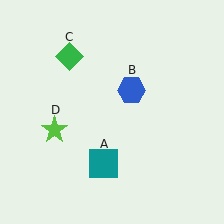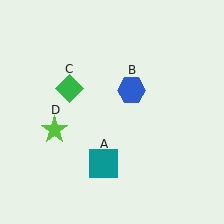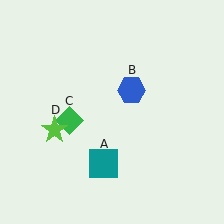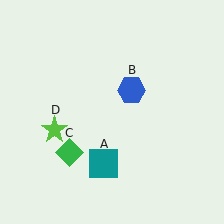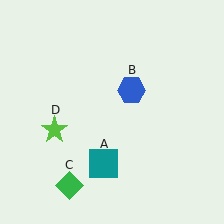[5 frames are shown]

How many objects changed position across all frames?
1 object changed position: green diamond (object C).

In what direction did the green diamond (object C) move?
The green diamond (object C) moved down.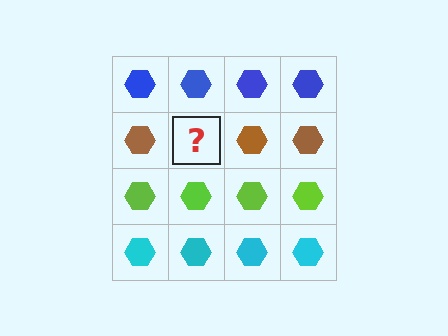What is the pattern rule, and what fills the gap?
The rule is that each row has a consistent color. The gap should be filled with a brown hexagon.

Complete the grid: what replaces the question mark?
The question mark should be replaced with a brown hexagon.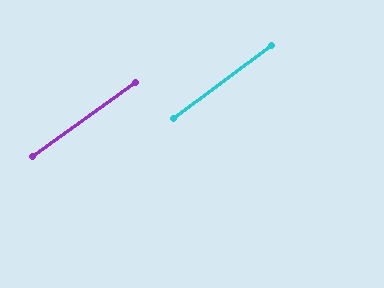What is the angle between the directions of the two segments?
Approximately 1 degree.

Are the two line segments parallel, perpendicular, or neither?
Parallel — their directions differ by only 1.0°.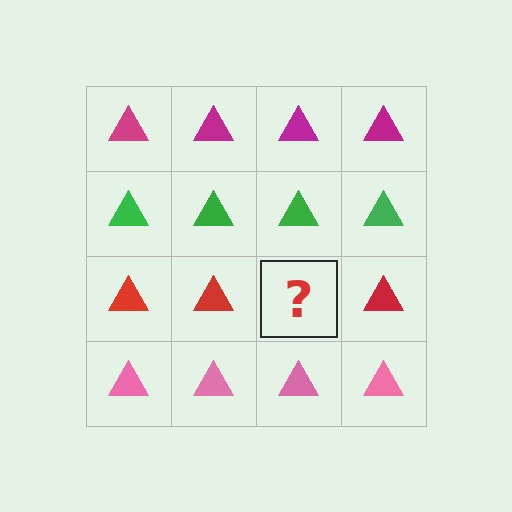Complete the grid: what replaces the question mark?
The question mark should be replaced with a red triangle.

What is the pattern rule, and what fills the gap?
The rule is that each row has a consistent color. The gap should be filled with a red triangle.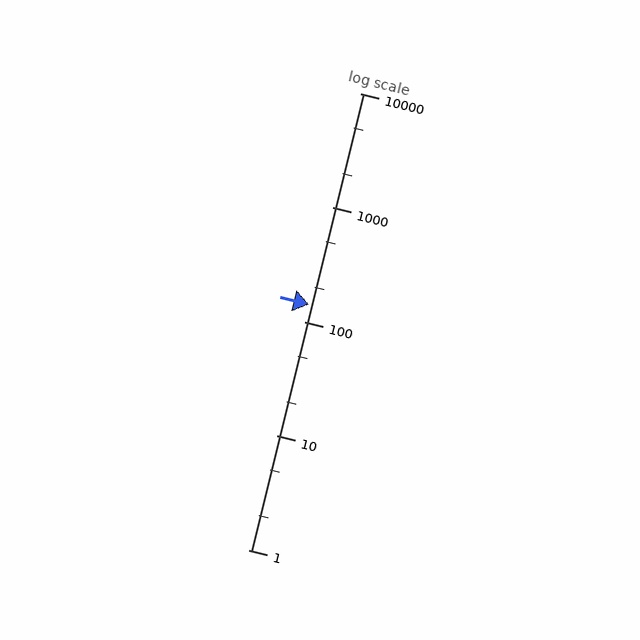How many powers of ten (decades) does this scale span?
The scale spans 4 decades, from 1 to 10000.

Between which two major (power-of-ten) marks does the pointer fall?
The pointer is between 100 and 1000.